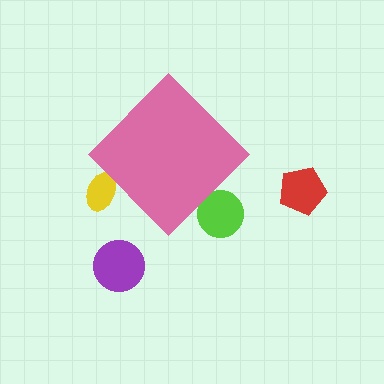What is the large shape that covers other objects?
A pink diamond.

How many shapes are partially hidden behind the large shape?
2 shapes are partially hidden.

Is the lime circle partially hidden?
Yes, the lime circle is partially hidden behind the pink diamond.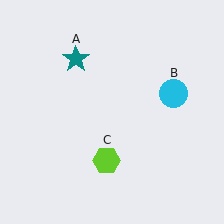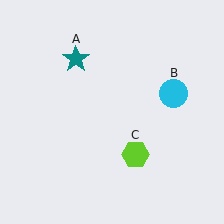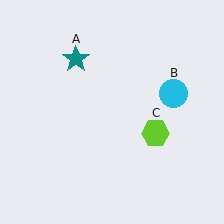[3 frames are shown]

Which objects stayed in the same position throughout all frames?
Teal star (object A) and cyan circle (object B) remained stationary.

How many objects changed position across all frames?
1 object changed position: lime hexagon (object C).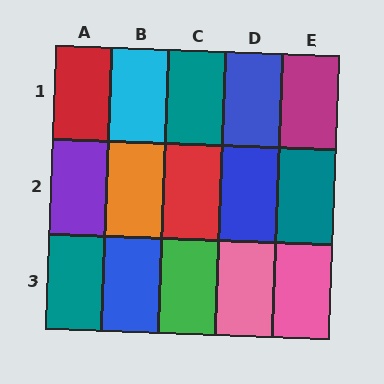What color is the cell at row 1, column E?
Magenta.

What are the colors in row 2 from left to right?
Purple, orange, red, blue, teal.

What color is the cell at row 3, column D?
Pink.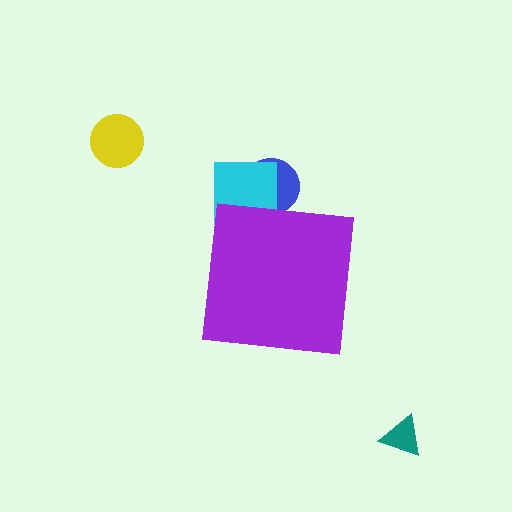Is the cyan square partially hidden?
Yes, the cyan square is partially hidden behind the purple square.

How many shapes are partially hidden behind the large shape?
2 shapes are partially hidden.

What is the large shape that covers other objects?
A purple square.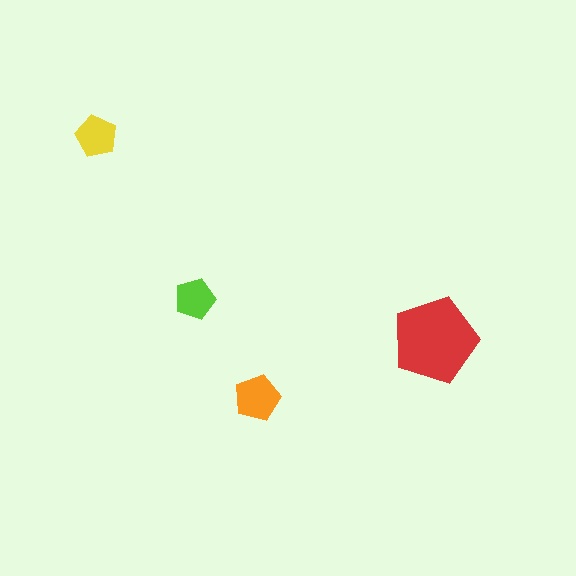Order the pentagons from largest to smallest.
the red one, the orange one, the yellow one, the lime one.